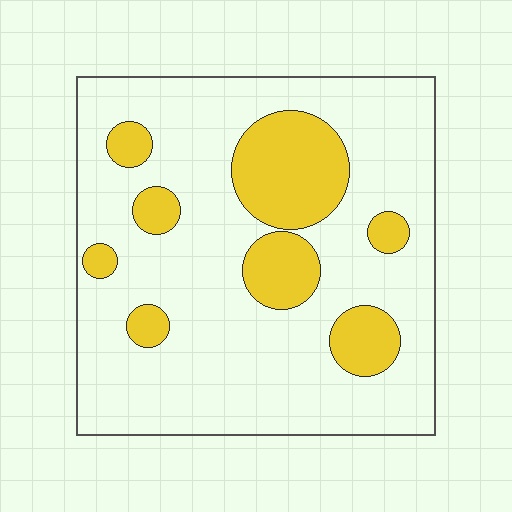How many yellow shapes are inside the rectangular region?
8.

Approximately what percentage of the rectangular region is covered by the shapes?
Approximately 20%.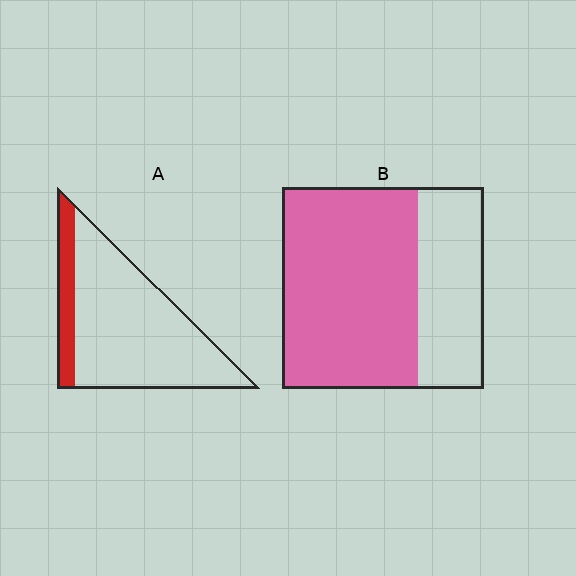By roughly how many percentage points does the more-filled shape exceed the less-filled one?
By roughly 50 percentage points (B over A).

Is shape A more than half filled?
No.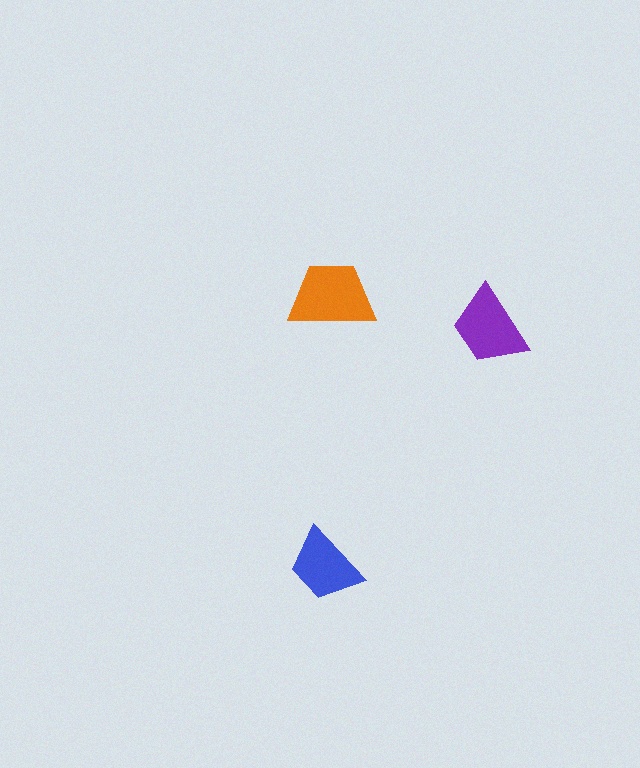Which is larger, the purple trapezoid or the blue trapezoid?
The purple one.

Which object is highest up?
The orange trapezoid is topmost.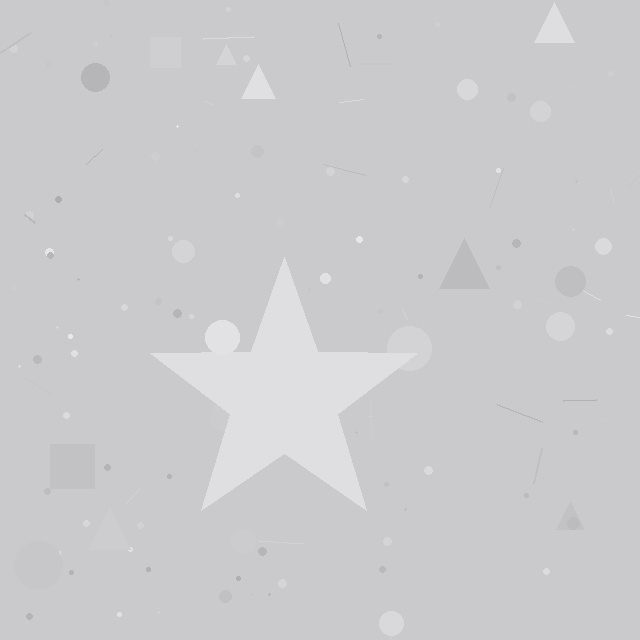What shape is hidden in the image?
A star is hidden in the image.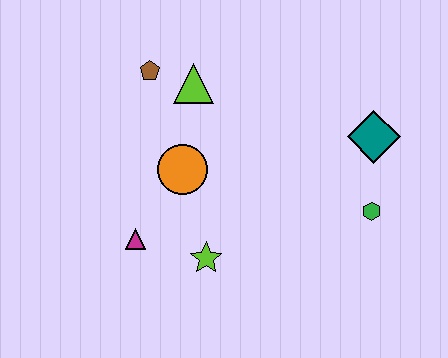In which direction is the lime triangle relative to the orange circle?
The lime triangle is above the orange circle.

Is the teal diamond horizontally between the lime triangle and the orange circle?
No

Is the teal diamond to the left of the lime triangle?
No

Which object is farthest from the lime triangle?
The green hexagon is farthest from the lime triangle.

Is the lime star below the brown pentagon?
Yes